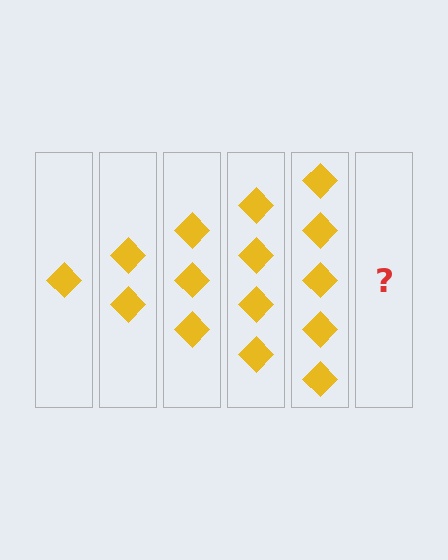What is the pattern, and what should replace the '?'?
The pattern is that each step adds one more diamond. The '?' should be 6 diamonds.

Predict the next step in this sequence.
The next step is 6 diamonds.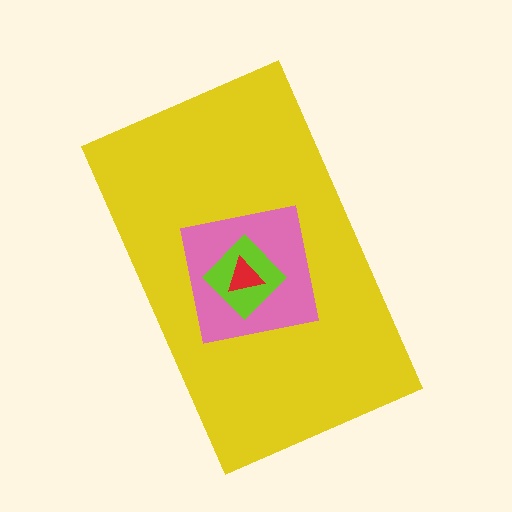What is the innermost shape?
The red triangle.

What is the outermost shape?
The yellow rectangle.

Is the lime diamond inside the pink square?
Yes.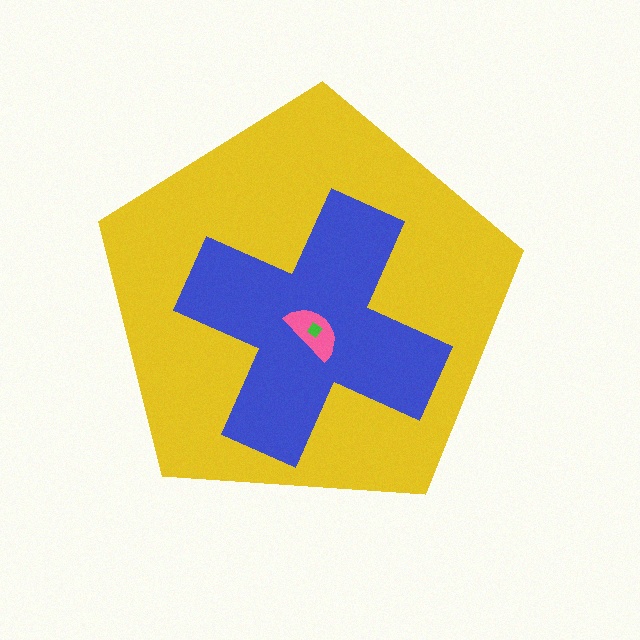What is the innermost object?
The green diamond.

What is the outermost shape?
The yellow pentagon.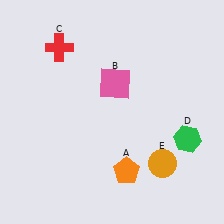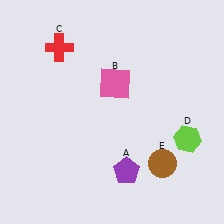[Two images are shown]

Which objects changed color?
A changed from orange to purple. D changed from green to lime. E changed from orange to brown.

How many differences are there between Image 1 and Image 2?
There are 3 differences between the two images.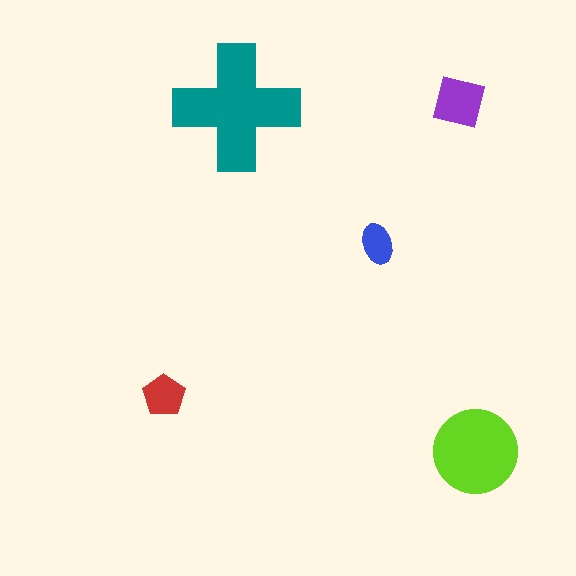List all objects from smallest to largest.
The blue ellipse, the red pentagon, the purple square, the lime circle, the teal cross.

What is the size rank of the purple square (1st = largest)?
3rd.